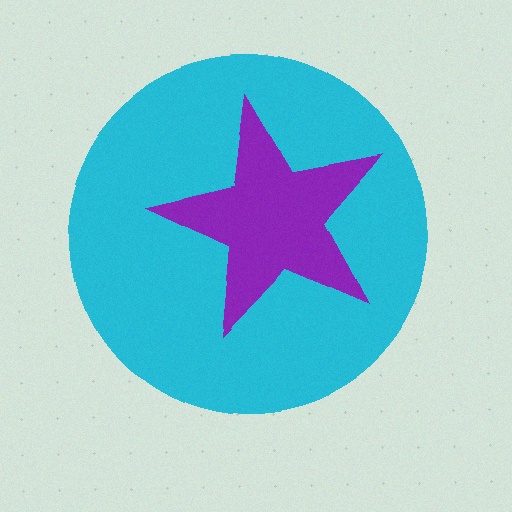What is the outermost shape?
The cyan circle.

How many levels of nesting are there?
2.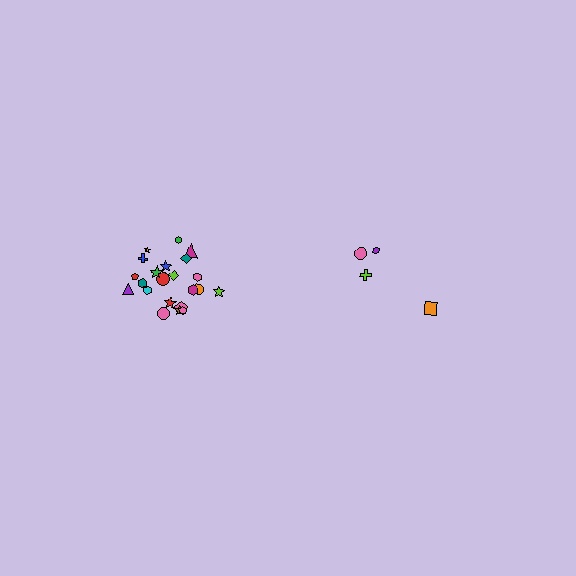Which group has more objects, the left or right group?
The left group.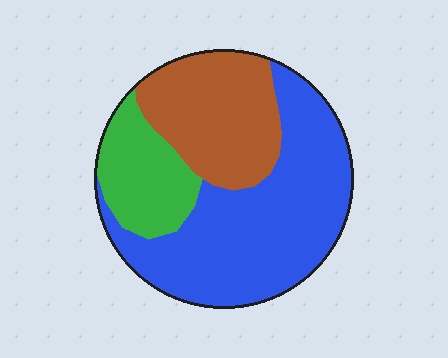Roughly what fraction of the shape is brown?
Brown takes up about one quarter (1/4) of the shape.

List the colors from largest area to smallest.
From largest to smallest: blue, brown, green.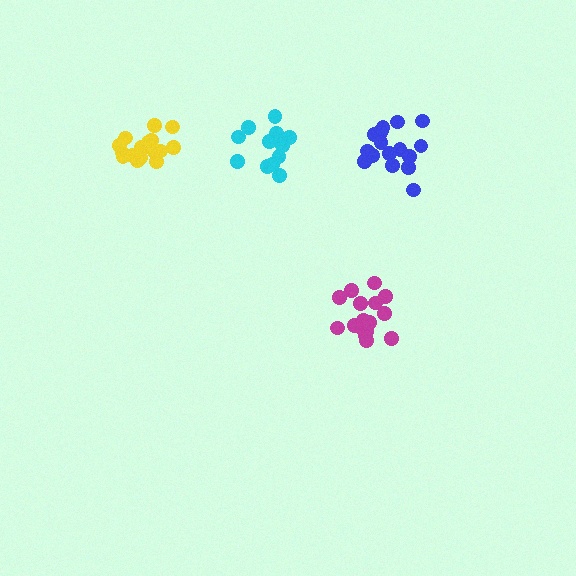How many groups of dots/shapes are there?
There are 4 groups.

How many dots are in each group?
Group 1: 17 dots, Group 2: 17 dots, Group 3: 17 dots, Group 4: 12 dots (63 total).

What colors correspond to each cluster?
The clusters are colored: magenta, yellow, blue, cyan.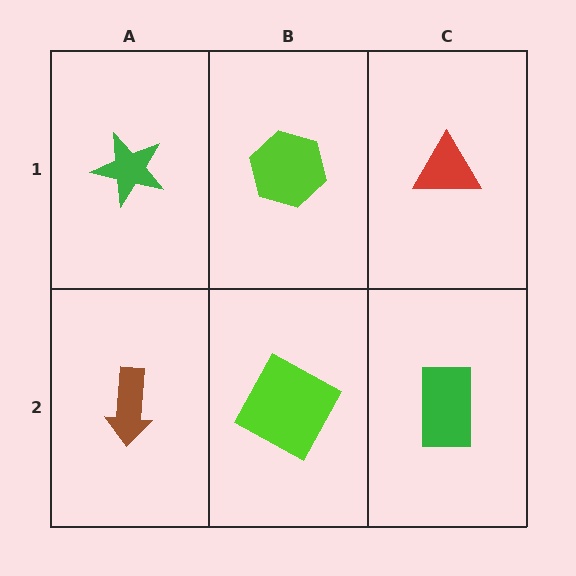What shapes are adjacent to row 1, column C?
A green rectangle (row 2, column C), a lime hexagon (row 1, column B).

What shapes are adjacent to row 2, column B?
A lime hexagon (row 1, column B), a brown arrow (row 2, column A), a green rectangle (row 2, column C).